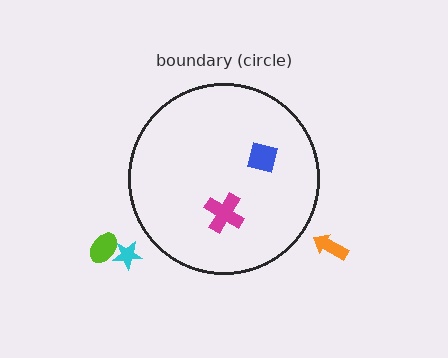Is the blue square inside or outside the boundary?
Inside.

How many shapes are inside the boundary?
2 inside, 3 outside.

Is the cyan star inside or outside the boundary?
Outside.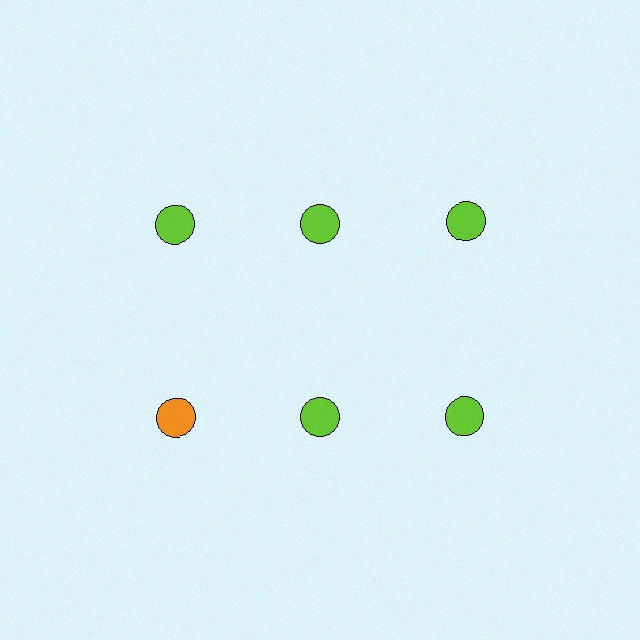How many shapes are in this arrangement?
There are 6 shapes arranged in a grid pattern.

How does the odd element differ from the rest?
It has a different color: orange instead of lime.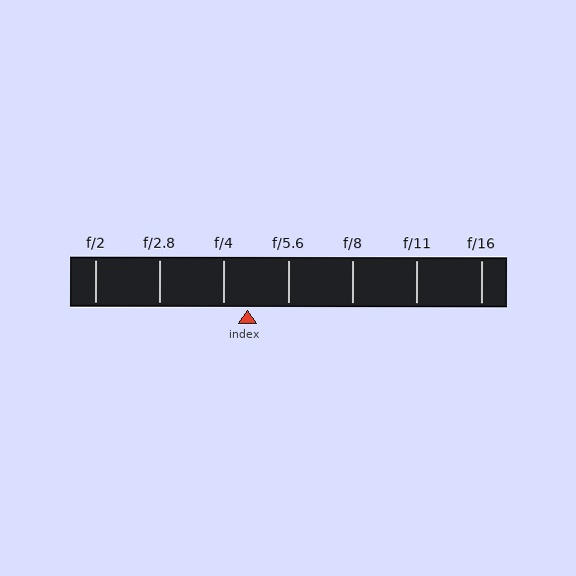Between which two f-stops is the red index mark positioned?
The index mark is between f/4 and f/5.6.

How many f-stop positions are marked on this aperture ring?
There are 7 f-stop positions marked.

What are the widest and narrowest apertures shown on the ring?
The widest aperture shown is f/2 and the narrowest is f/16.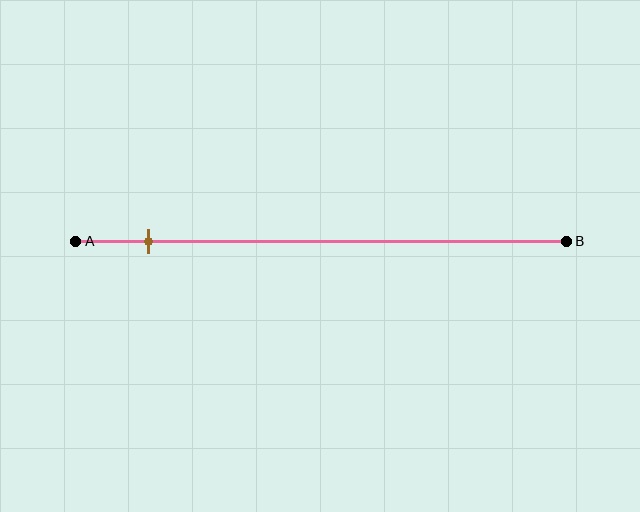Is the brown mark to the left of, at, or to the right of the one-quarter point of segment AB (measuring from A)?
The brown mark is to the left of the one-quarter point of segment AB.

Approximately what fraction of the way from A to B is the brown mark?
The brown mark is approximately 15% of the way from A to B.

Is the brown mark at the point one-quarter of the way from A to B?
No, the mark is at about 15% from A, not at the 25% one-quarter point.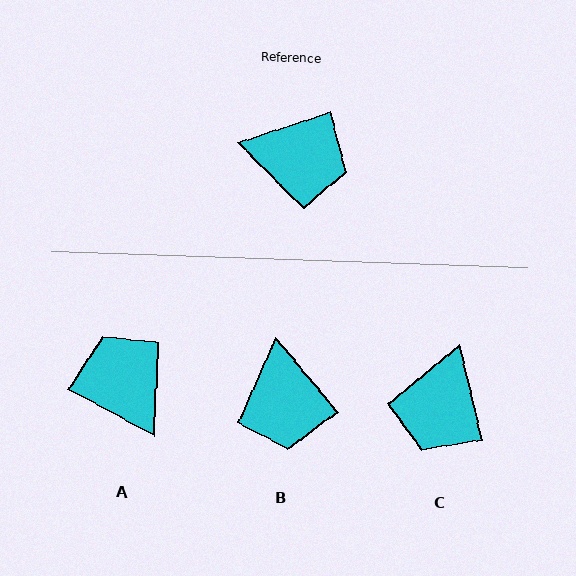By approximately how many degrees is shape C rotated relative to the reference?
Approximately 95 degrees clockwise.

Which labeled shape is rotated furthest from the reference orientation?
A, about 133 degrees away.